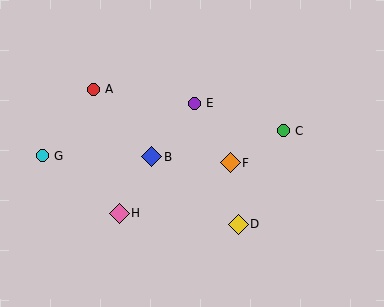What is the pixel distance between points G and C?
The distance between G and C is 243 pixels.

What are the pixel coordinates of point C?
Point C is at (283, 131).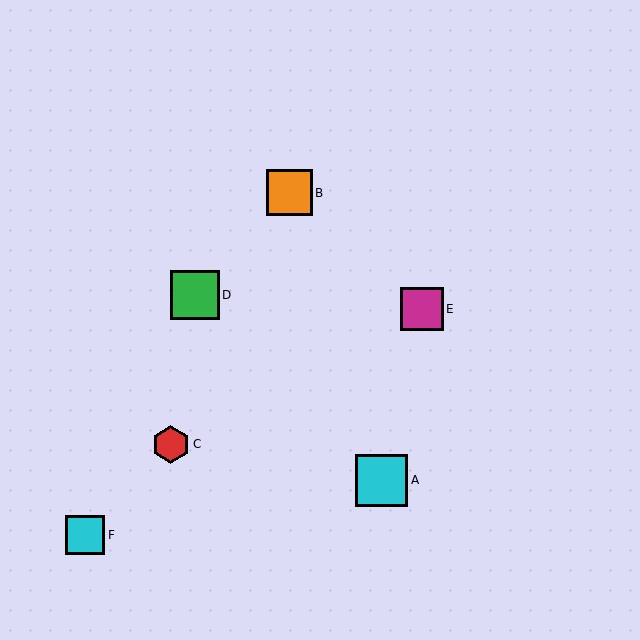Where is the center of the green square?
The center of the green square is at (195, 295).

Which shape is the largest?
The cyan square (labeled A) is the largest.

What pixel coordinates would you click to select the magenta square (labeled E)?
Click at (422, 309) to select the magenta square E.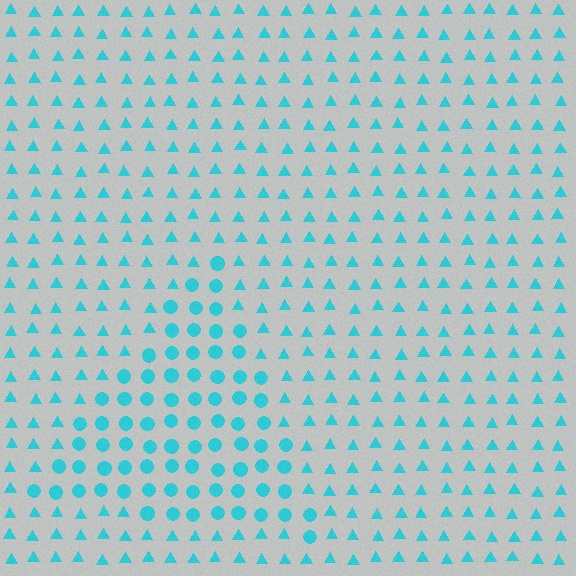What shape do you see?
I see a triangle.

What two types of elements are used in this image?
The image uses circles inside the triangle region and triangles outside it.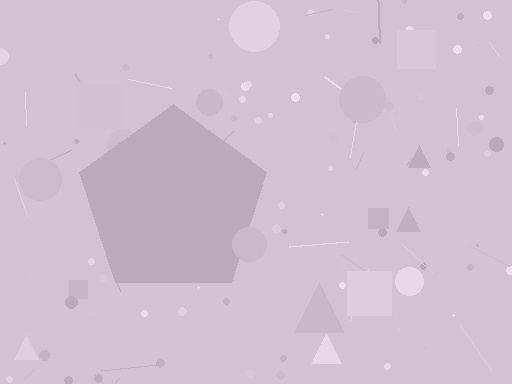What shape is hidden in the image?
A pentagon is hidden in the image.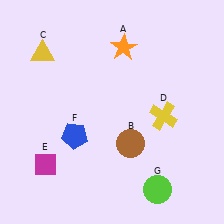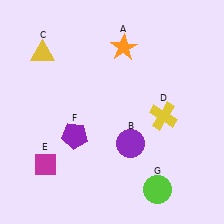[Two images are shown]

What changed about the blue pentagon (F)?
In Image 1, F is blue. In Image 2, it changed to purple.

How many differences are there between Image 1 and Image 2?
There are 2 differences between the two images.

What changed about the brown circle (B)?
In Image 1, B is brown. In Image 2, it changed to purple.